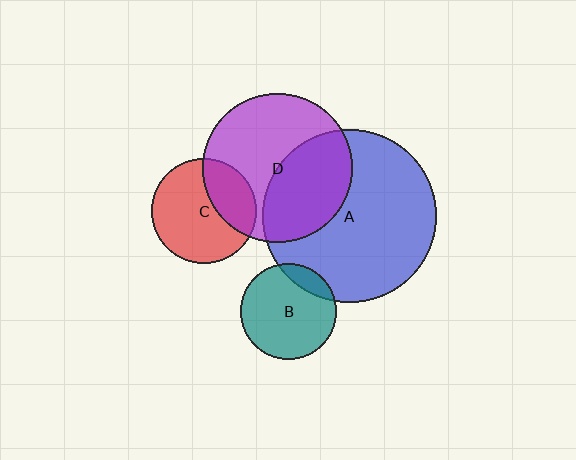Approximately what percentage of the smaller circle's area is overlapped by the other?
Approximately 15%.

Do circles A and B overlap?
Yes.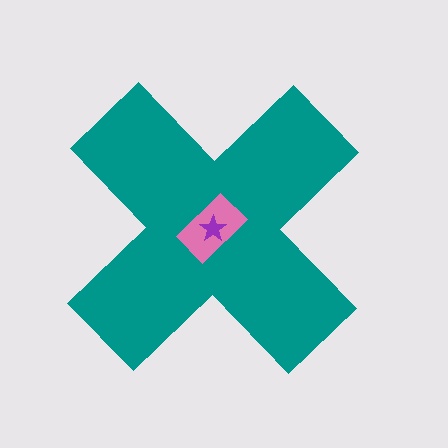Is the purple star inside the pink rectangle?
Yes.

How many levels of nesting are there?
3.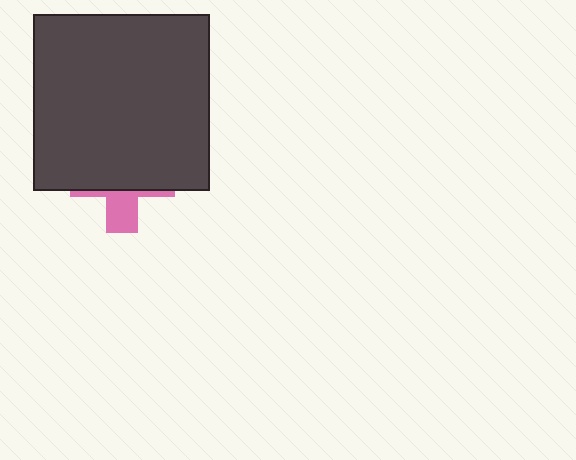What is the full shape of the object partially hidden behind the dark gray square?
The partially hidden object is a pink cross.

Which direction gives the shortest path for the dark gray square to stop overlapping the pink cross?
Moving up gives the shortest separation.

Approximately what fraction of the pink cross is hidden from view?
Roughly 70% of the pink cross is hidden behind the dark gray square.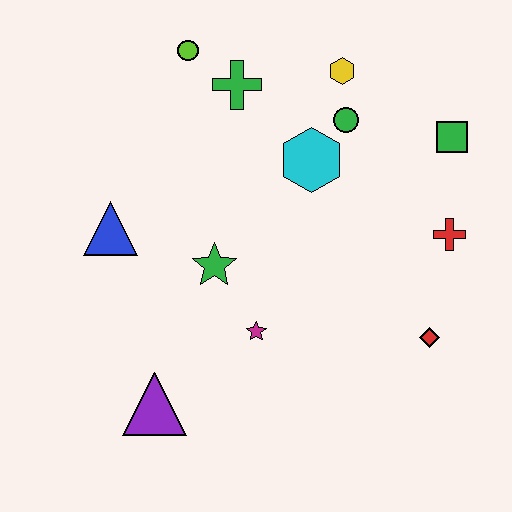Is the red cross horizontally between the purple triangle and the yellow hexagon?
No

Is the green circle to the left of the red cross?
Yes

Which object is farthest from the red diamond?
The lime circle is farthest from the red diamond.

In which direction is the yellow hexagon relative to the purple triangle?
The yellow hexagon is above the purple triangle.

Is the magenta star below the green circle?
Yes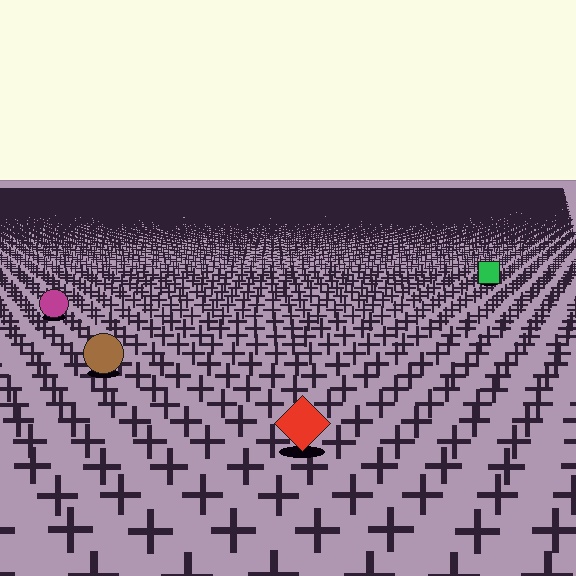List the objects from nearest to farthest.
From nearest to farthest: the red diamond, the brown circle, the magenta circle, the green square.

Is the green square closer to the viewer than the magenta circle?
No. The magenta circle is closer — you can tell from the texture gradient: the ground texture is coarser near it.